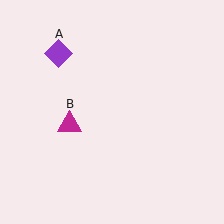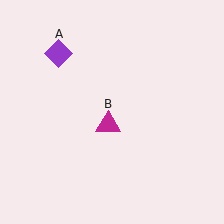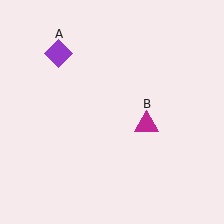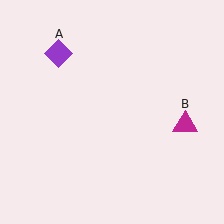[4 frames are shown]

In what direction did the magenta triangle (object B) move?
The magenta triangle (object B) moved right.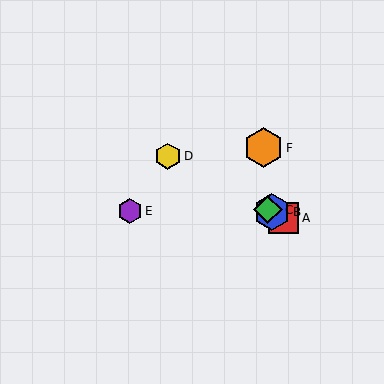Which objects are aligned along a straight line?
Objects A, B, C, D are aligned along a straight line.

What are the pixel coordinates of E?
Object E is at (130, 211).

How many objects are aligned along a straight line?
4 objects (A, B, C, D) are aligned along a straight line.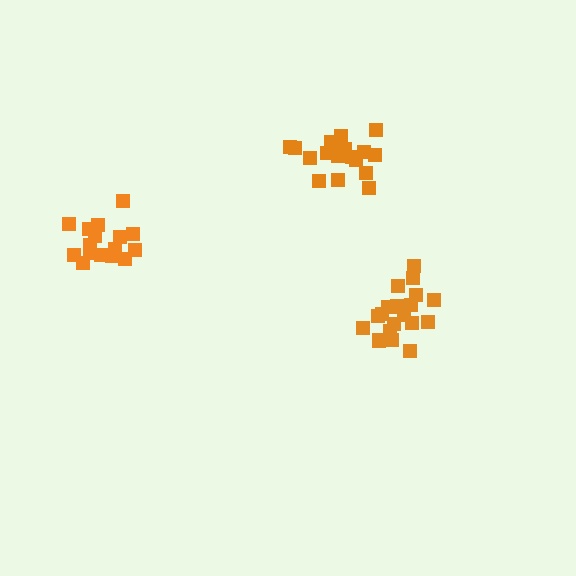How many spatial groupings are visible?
There are 3 spatial groupings.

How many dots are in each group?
Group 1: 18 dots, Group 2: 20 dots, Group 3: 16 dots (54 total).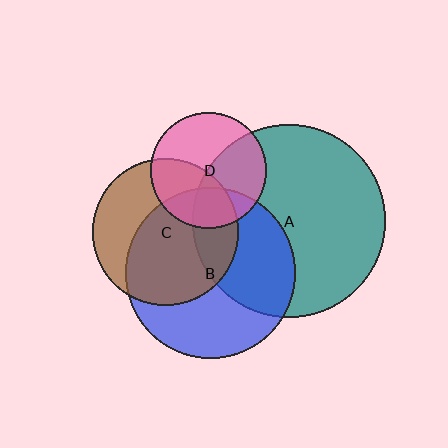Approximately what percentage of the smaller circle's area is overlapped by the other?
Approximately 40%.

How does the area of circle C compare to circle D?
Approximately 1.6 times.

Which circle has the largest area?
Circle A (teal).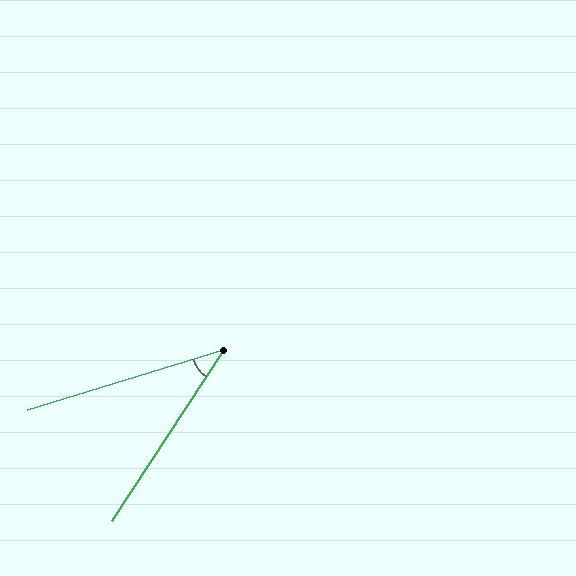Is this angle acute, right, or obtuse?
It is acute.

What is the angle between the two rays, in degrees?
Approximately 40 degrees.